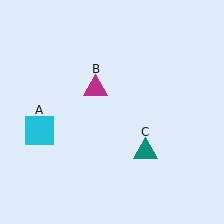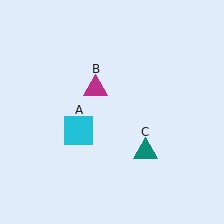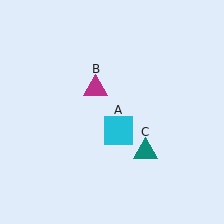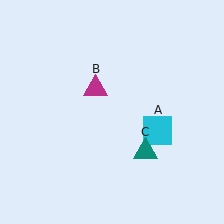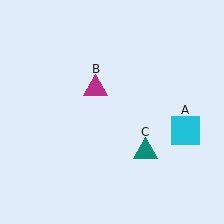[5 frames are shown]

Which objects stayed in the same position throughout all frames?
Magenta triangle (object B) and teal triangle (object C) remained stationary.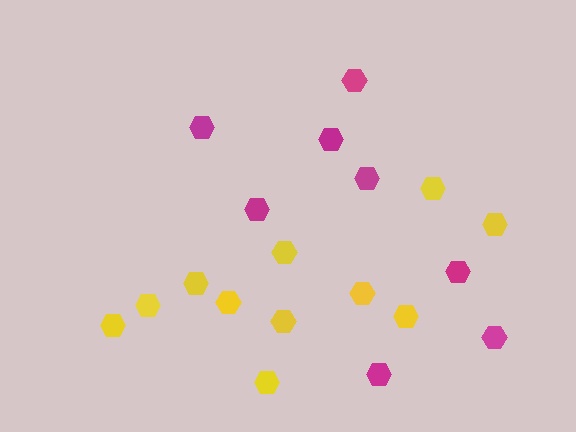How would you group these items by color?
There are 2 groups: one group of yellow hexagons (11) and one group of magenta hexagons (8).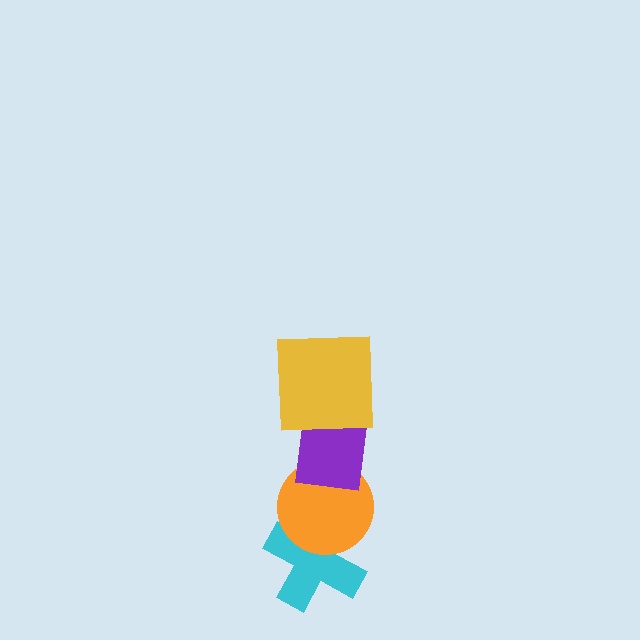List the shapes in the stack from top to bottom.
From top to bottom: the yellow square, the purple square, the orange circle, the cyan cross.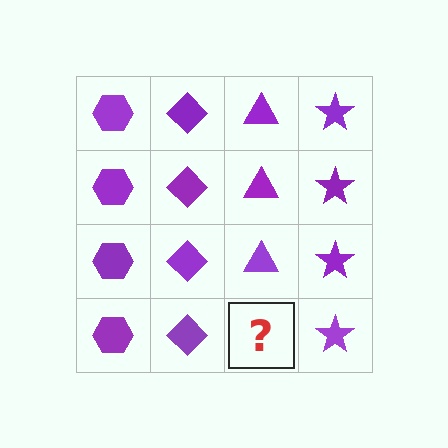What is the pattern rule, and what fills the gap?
The rule is that each column has a consistent shape. The gap should be filled with a purple triangle.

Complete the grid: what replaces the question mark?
The question mark should be replaced with a purple triangle.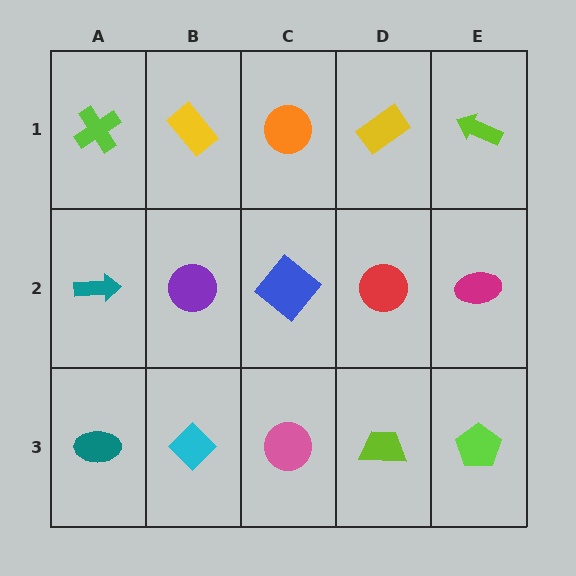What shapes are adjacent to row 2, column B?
A yellow rectangle (row 1, column B), a cyan diamond (row 3, column B), a teal arrow (row 2, column A), a blue diamond (row 2, column C).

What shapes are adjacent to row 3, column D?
A red circle (row 2, column D), a pink circle (row 3, column C), a lime pentagon (row 3, column E).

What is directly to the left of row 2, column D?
A blue diamond.